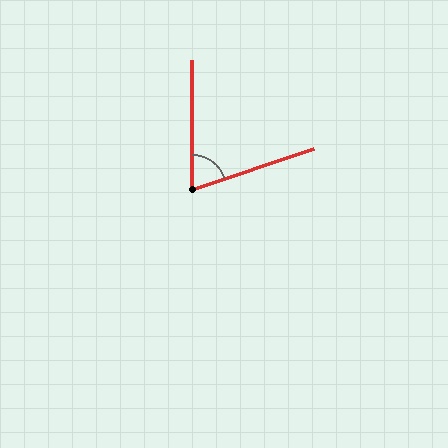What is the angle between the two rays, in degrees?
Approximately 72 degrees.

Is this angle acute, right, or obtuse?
It is acute.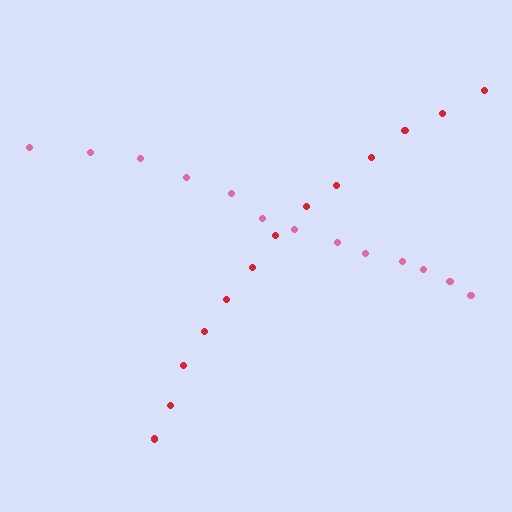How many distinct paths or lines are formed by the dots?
There are 2 distinct paths.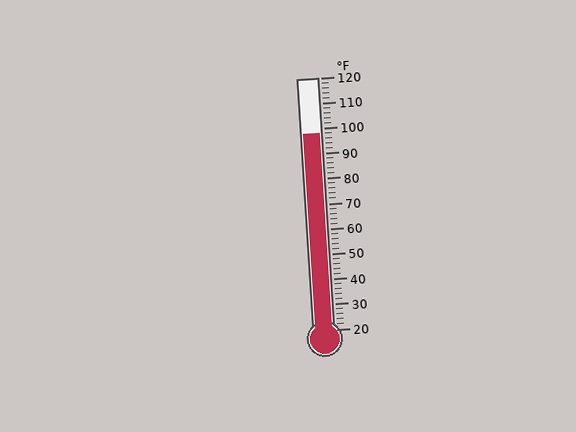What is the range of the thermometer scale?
The thermometer scale ranges from 20°F to 120°F.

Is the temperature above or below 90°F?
The temperature is above 90°F.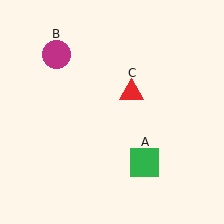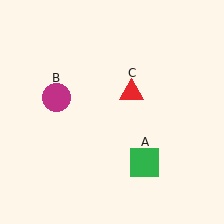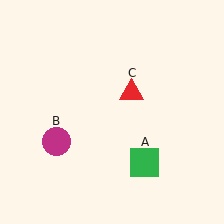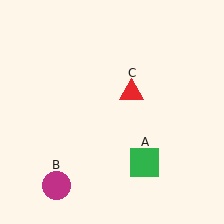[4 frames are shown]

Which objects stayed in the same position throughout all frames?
Green square (object A) and red triangle (object C) remained stationary.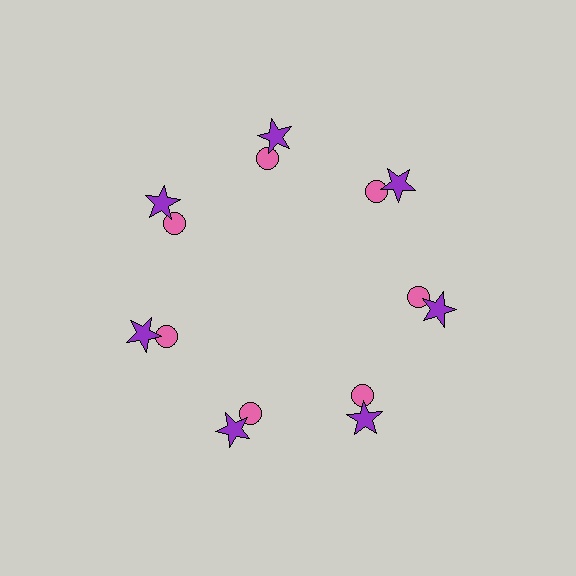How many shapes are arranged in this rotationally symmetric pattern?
There are 14 shapes, arranged in 7 groups of 2.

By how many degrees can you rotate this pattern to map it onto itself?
The pattern maps onto itself every 51 degrees of rotation.